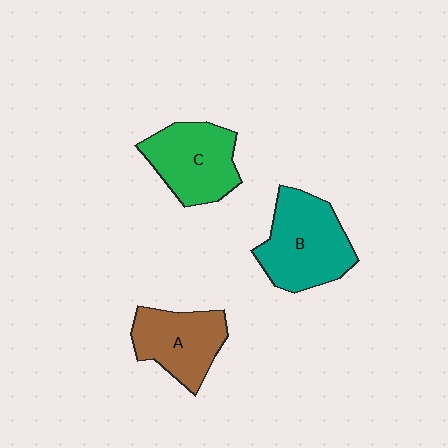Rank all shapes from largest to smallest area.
From largest to smallest: B (teal), C (green), A (brown).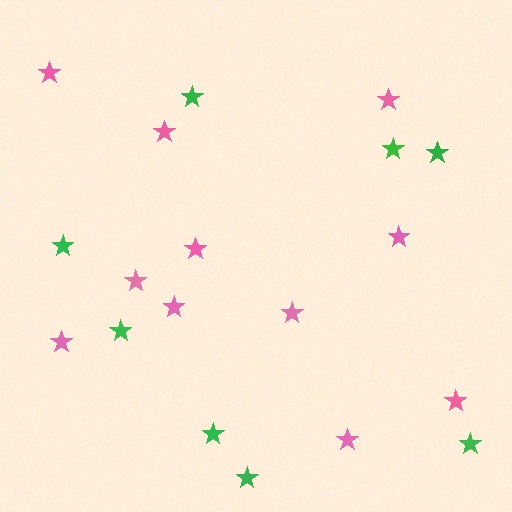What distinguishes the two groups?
There are 2 groups: one group of green stars (8) and one group of pink stars (11).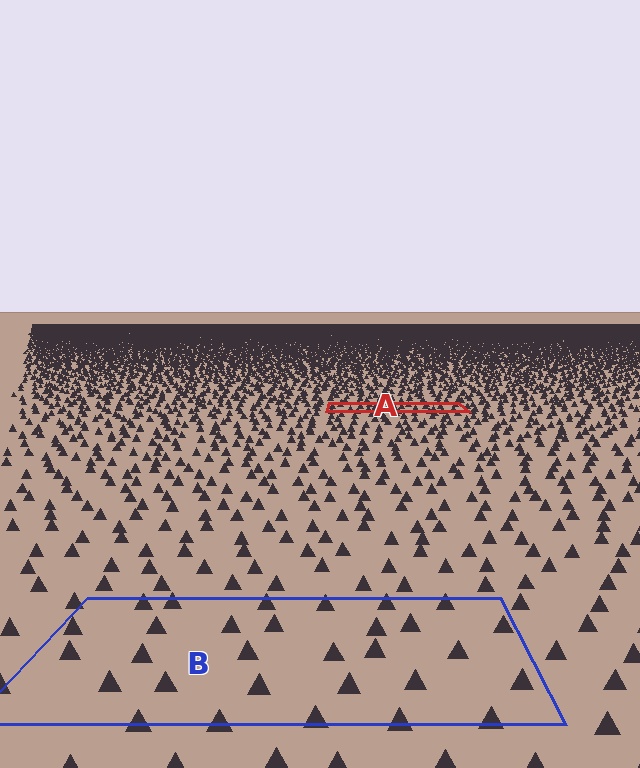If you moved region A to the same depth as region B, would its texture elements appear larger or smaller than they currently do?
They would appear larger. At a closer depth, the same texture elements are projected at a bigger on-screen size.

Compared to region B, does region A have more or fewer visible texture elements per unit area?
Region A has more texture elements per unit area — they are packed more densely because it is farther away.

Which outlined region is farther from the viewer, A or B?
Region A is farther from the viewer — the texture elements inside it appear smaller and more densely packed.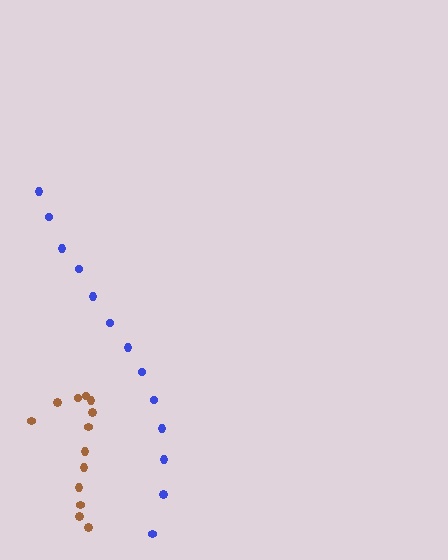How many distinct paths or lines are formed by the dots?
There are 2 distinct paths.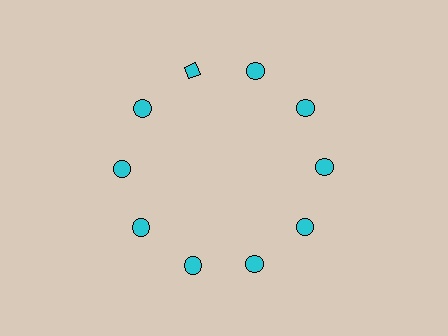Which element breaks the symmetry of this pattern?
The cyan diamond at roughly the 11 o'clock position breaks the symmetry. All other shapes are cyan circles.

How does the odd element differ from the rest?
It has a different shape: diamond instead of circle.